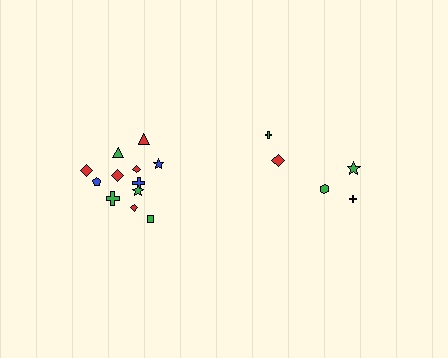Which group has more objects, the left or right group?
The left group.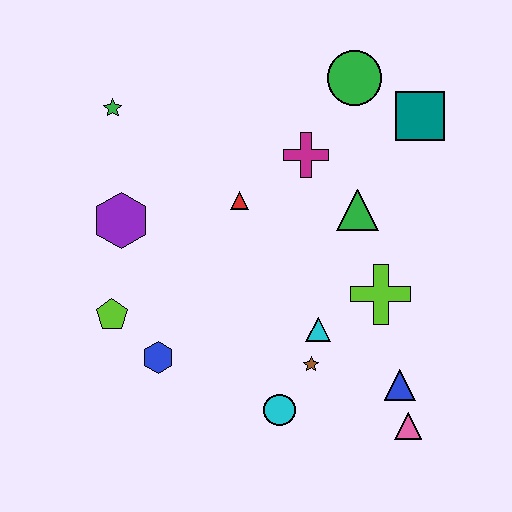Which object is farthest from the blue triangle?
The green star is farthest from the blue triangle.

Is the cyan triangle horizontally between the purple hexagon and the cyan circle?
No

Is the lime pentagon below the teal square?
Yes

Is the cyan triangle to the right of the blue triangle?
No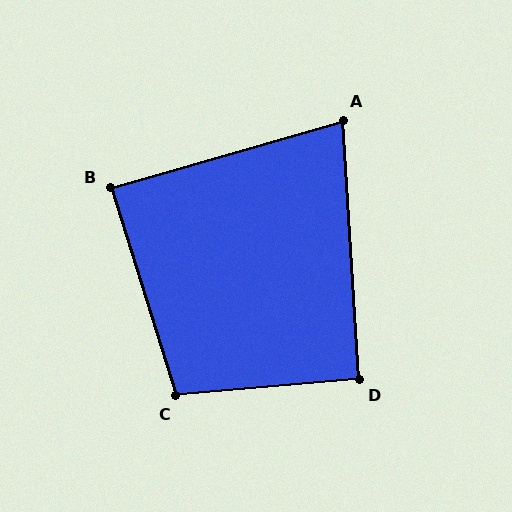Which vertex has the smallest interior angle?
A, at approximately 78 degrees.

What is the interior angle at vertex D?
Approximately 92 degrees (approximately right).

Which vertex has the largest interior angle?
C, at approximately 102 degrees.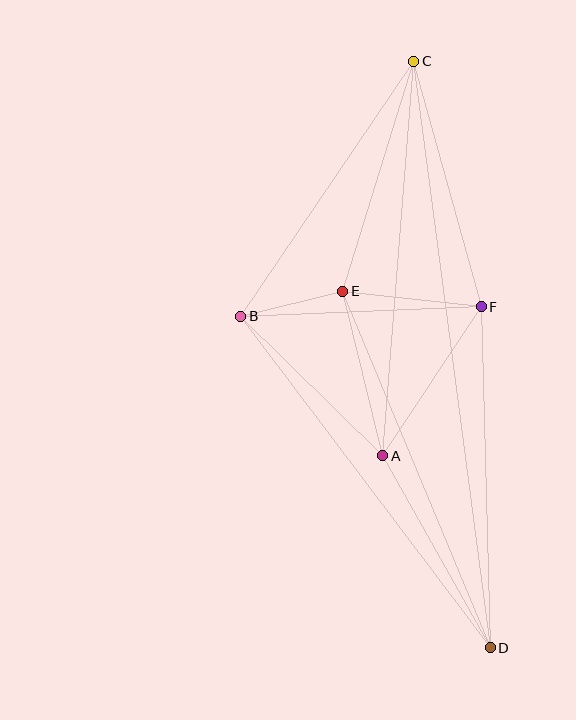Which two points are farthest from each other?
Points C and D are farthest from each other.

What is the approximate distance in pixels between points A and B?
The distance between A and B is approximately 199 pixels.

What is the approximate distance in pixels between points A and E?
The distance between A and E is approximately 169 pixels.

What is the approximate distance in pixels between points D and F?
The distance between D and F is approximately 341 pixels.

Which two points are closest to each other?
Points B and E are closest to each other.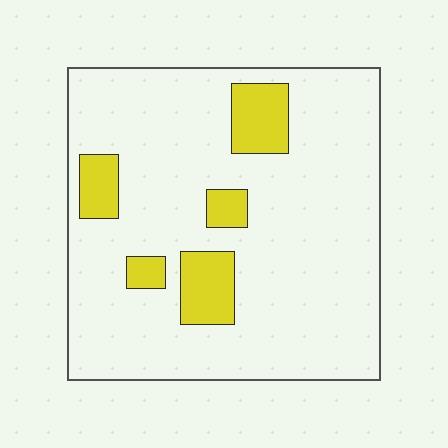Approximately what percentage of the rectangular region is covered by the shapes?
Approximately 15%.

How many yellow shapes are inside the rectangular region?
5.